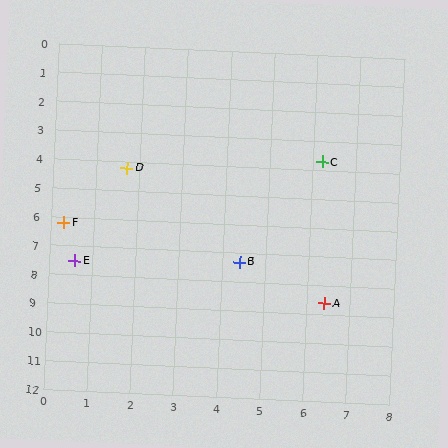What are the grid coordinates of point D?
Point D is at approximately (1.7, 4.2).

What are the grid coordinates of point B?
Point B is at approximately (4.4, 7.3).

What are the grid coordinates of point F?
Point F is at approximately (0.3, 6.2).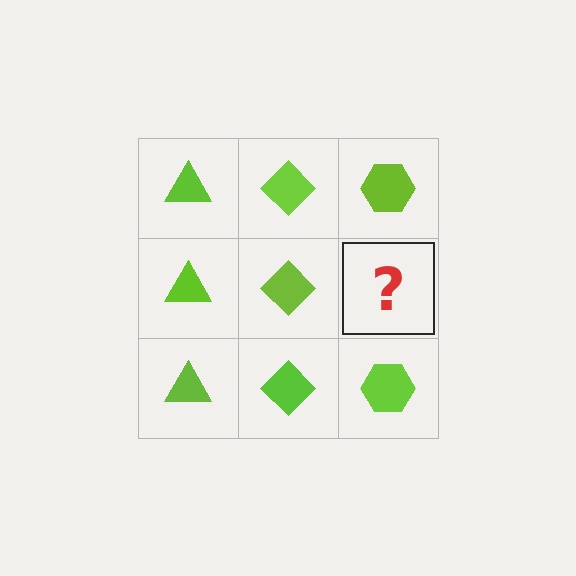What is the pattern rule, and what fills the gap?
The rule is that each column has a consistent shape. The gap should be filled with a lime hexagon.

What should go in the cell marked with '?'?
The missing cell should contain a lime hexagon.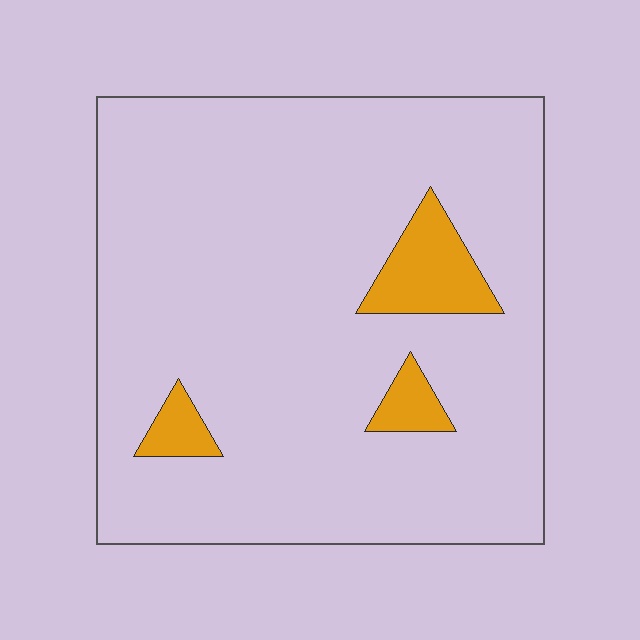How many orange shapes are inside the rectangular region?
3.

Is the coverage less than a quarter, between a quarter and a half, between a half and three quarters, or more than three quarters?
Less than a quarter.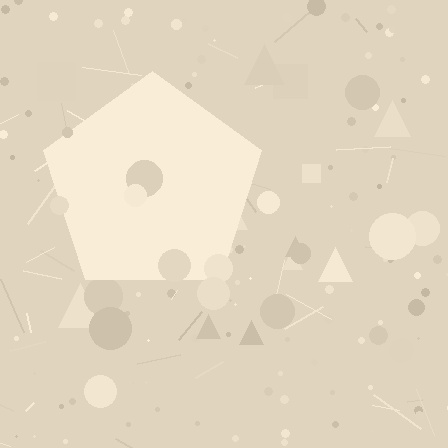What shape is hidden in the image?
A pentagon is hidden in the image.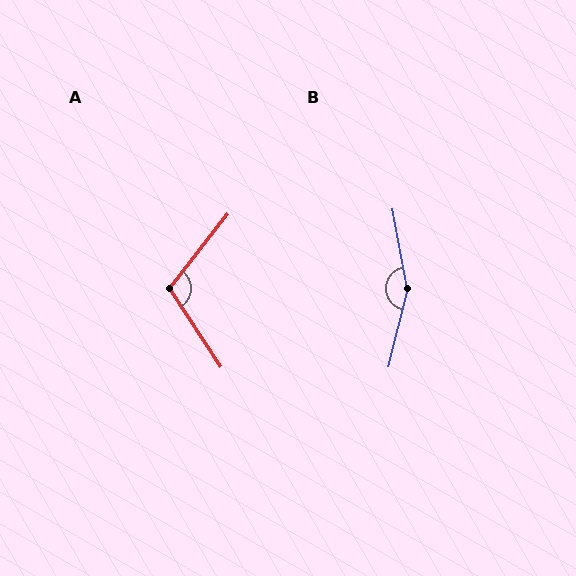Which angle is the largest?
B, at approximately 156 degrees.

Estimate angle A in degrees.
Approximately 109 degrees.